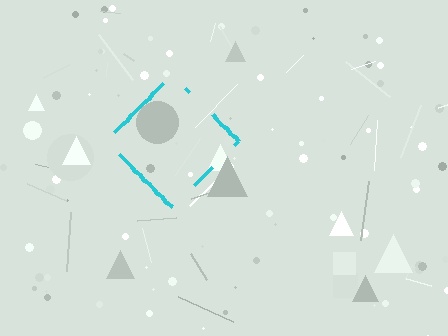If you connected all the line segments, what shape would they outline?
They would outline a diamond.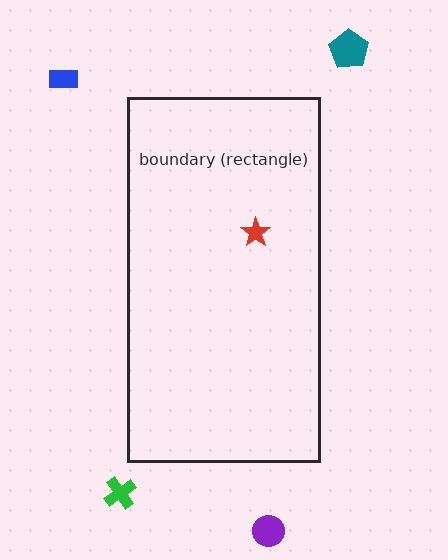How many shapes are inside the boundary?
1 inside, 4 outside.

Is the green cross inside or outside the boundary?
Outside.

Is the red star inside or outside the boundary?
Inside.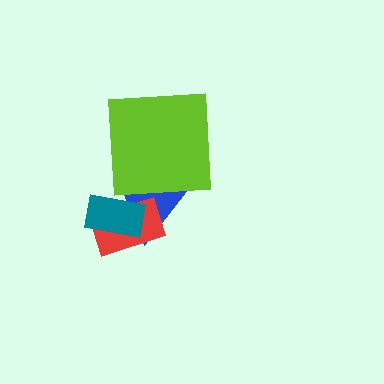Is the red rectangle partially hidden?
Yes, it is partially covered by another shape.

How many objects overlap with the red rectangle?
2 objects overlap with the red rectangle.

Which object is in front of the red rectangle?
The teal rectangle is in front of the red rectangle.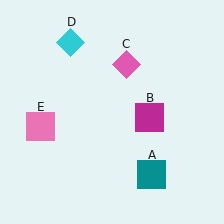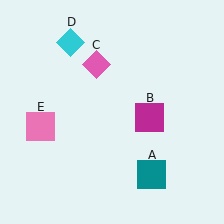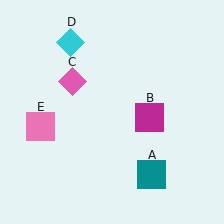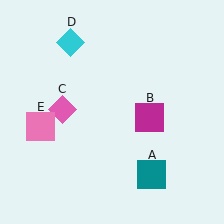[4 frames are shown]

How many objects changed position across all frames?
1 object changed position: pink diamond (object C).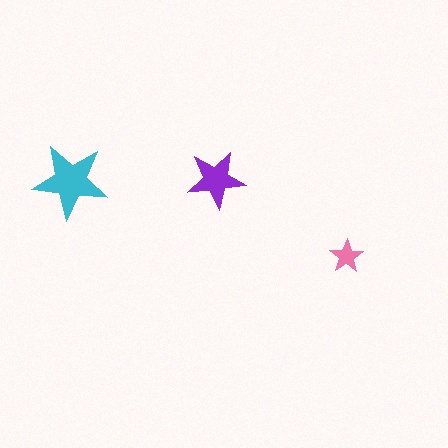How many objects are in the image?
There are 3 objects in the image.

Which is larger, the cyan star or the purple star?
The cyan one.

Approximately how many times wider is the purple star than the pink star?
About 1.5 times wider.